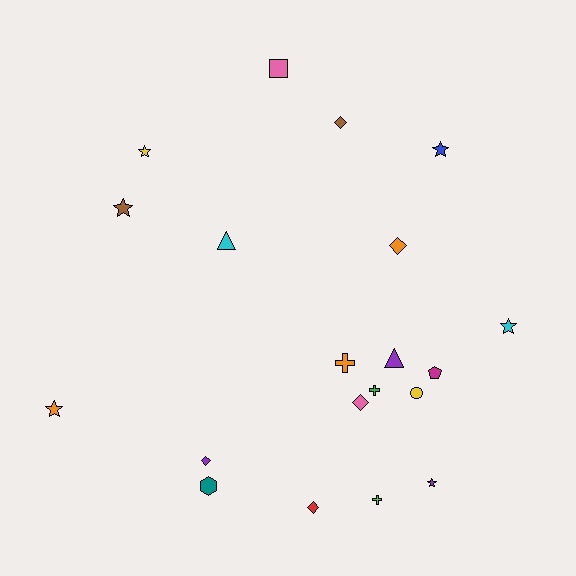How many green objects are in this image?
There is 1 green object.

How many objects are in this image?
There are 20 objects.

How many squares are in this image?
There is 1 square.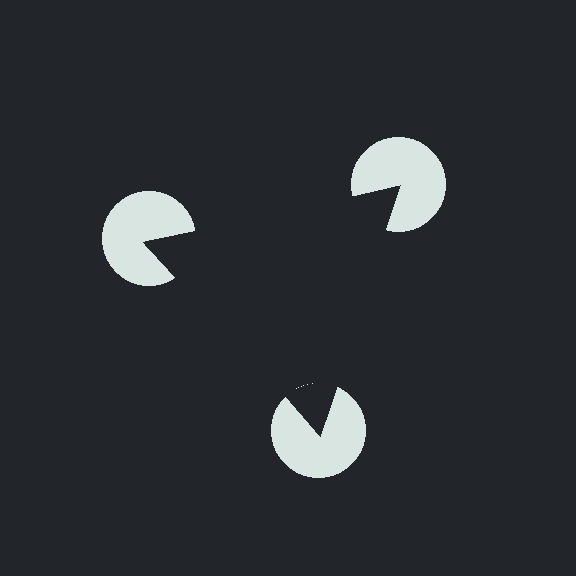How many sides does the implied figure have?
3 sides.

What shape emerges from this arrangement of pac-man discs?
An illusory triangle — its edges are inferred from the aligned wedge cuts in the pac-man discs, not physically drawn.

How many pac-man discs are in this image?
There are 3 — one at each vertex of the illusory triangle.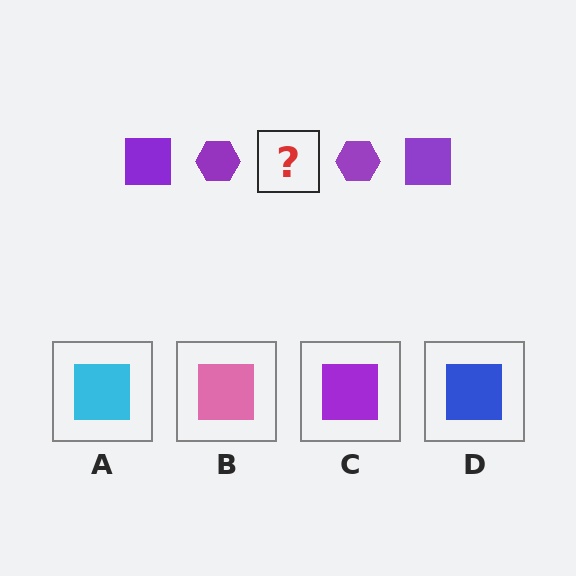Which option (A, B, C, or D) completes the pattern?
C.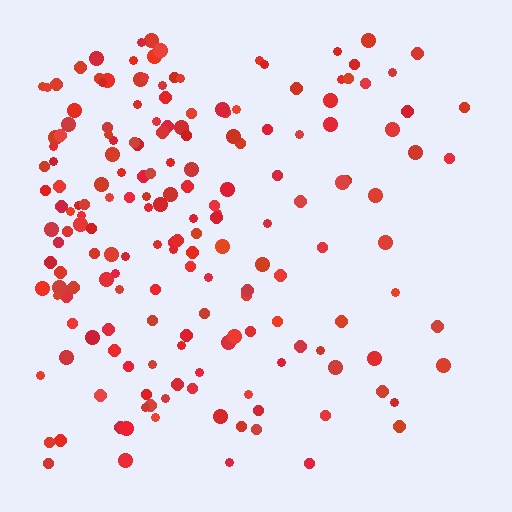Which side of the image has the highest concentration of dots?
The left.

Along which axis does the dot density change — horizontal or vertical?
Horizontal.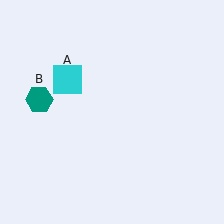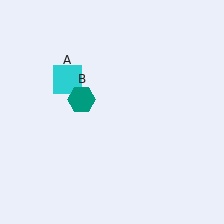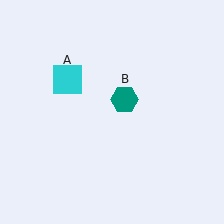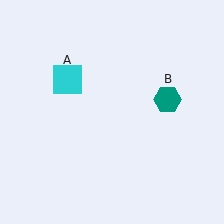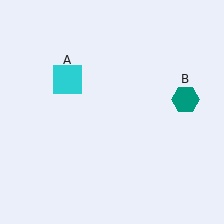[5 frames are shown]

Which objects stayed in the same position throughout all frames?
Cyan square (object A) remained stationary.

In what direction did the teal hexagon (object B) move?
The teal hexagon (object B) moved right.